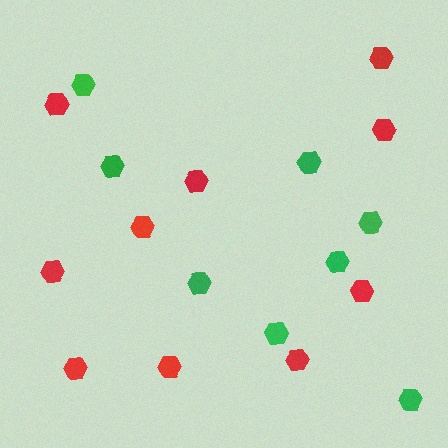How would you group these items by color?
There are 2 groups: one group of red hexagons (10) and one group of green hexagons (8).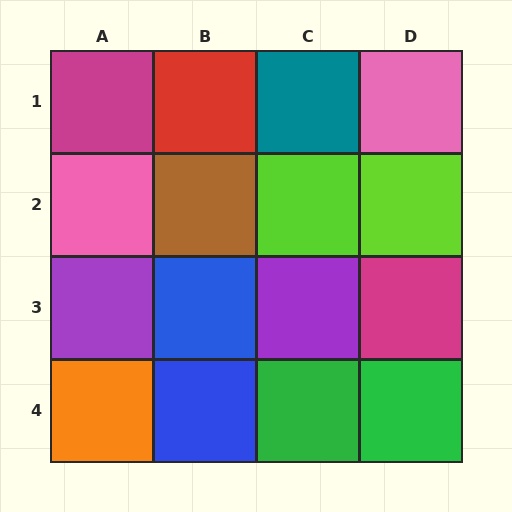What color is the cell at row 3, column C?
Purple.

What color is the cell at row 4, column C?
Green.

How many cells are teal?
1 cell is teal.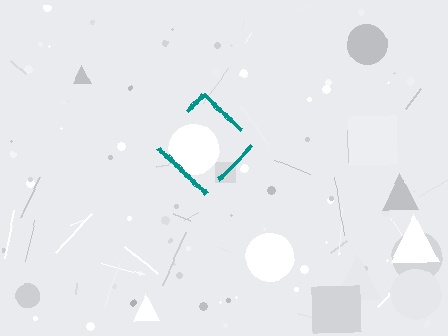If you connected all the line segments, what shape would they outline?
They would outline a diamond.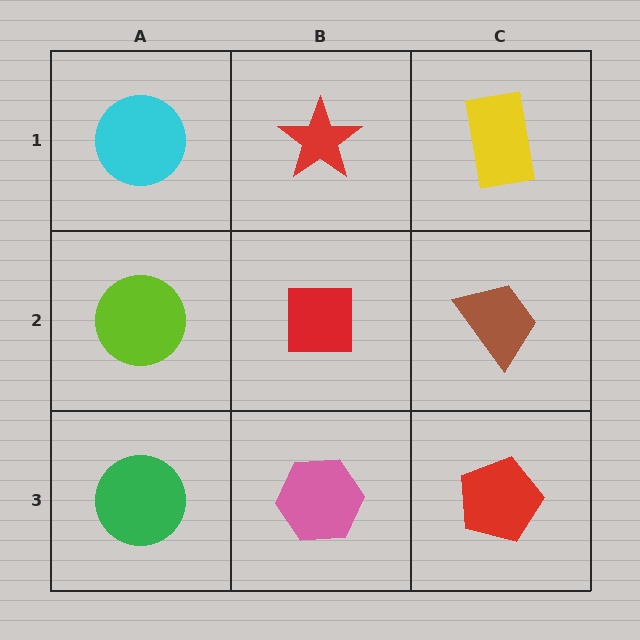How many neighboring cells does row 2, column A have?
3.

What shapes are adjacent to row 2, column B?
A red star (row 1, column B), a pink hexagon (row 3, column B), a lime circle (row 2, column A), a brown trapezoid (row 2, column C).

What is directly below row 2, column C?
A red pentagon.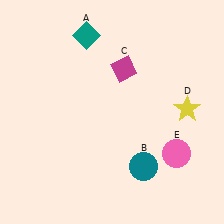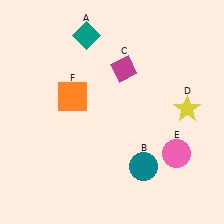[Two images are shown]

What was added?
An orange square (F) was added in Image 2.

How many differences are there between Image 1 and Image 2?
There is 1 difference between the two images.